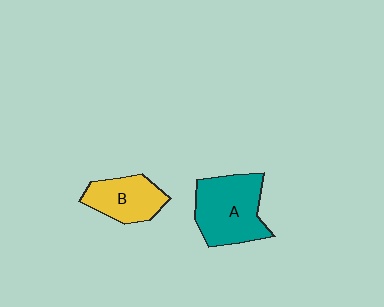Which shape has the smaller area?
Shape B (yellow).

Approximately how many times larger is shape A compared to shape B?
Approximately 1.5 times.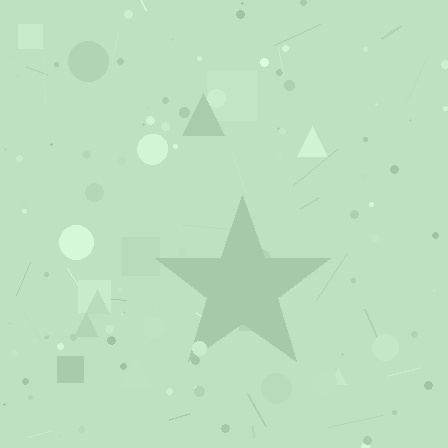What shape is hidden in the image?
A star is hidden in the image.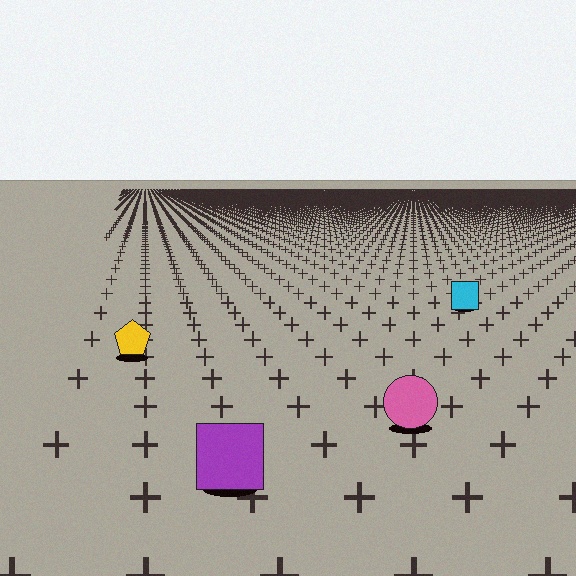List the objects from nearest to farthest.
From nearest to farthest: the purple square, the pink circle, the yellow pentagon, the cyan square.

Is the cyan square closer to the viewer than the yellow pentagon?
No. The yellow pentagon is closer — you can tell from the texture gradient: the ground texture is coarser near it.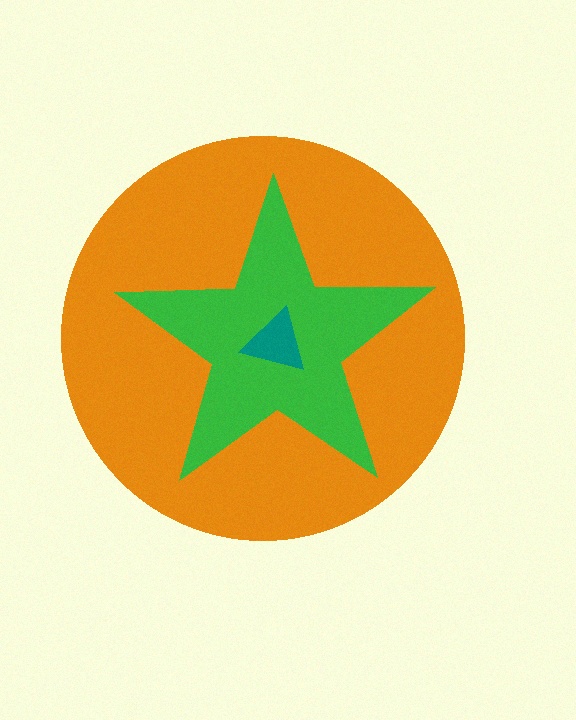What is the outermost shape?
The orange circle.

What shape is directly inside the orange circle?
The green star.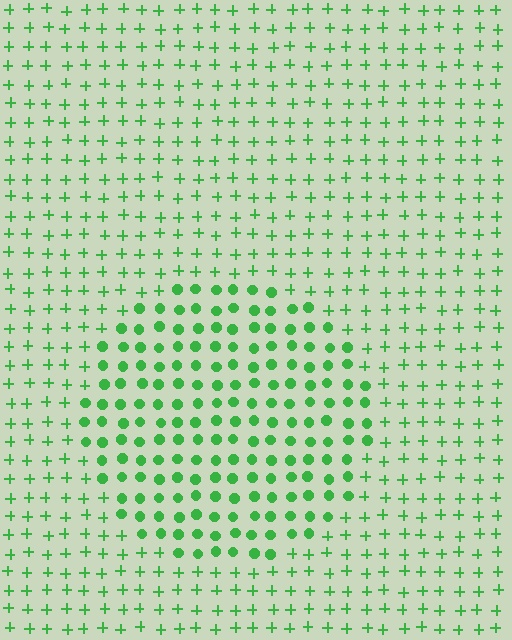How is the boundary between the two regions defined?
The boundary is defined by a change in element shape: circles inside vs. plus signs outside. All elements share the same color and spacing.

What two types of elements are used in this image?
The image uses circles inside the circle region and plus signs outside it.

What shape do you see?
I see a circle.